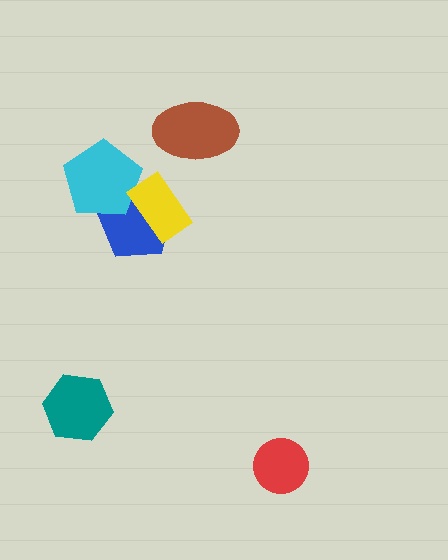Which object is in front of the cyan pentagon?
The yellow rectangle is in front of the cyan pentagon.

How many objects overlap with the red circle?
0 objects overlap with the red circle.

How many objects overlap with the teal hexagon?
0 objects overlap with the teal hexagon.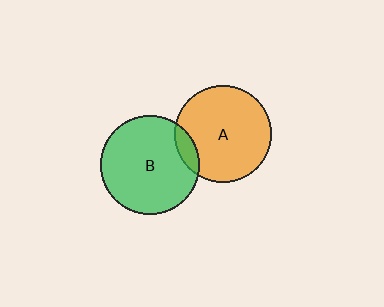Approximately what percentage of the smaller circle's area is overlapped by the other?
Approximately 10%.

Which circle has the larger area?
Circle B (green).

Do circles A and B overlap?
Yes.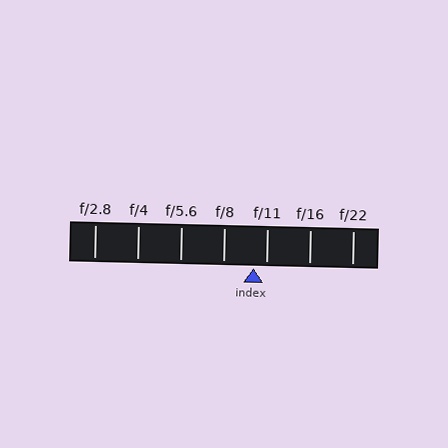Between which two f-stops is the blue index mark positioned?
The index mark is between f/8 and f/11.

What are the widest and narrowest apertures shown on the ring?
The widest aperture shown is f/2.8 and the narrowest is f/22.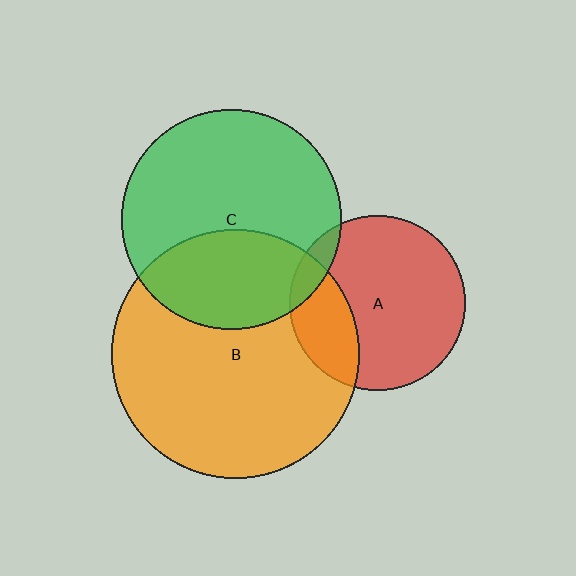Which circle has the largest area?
Circle B (orange).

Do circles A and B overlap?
Yes.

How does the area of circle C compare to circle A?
Approximately 1.6 times.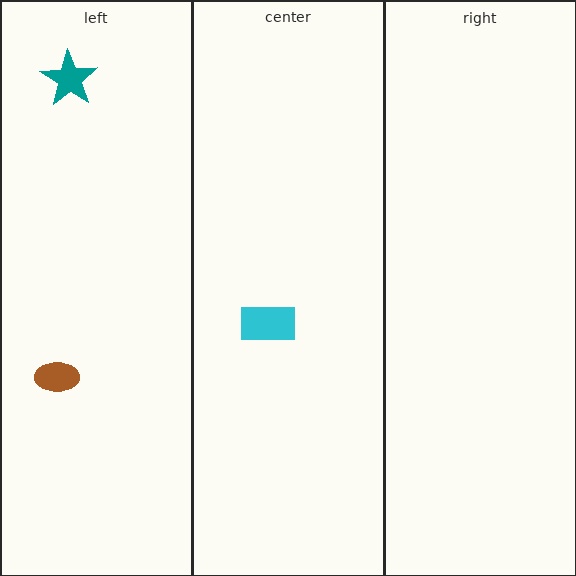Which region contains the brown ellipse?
The left region.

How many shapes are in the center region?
1.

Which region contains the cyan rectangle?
The center region.